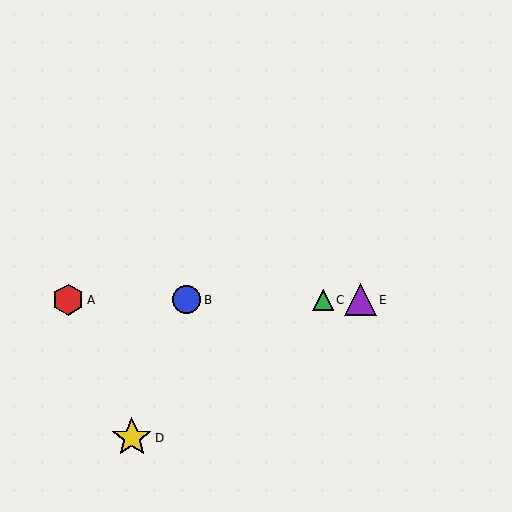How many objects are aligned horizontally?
4 objects (A, B, C, E) are aligned horizontally.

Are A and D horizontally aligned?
No, A is at y≈300 and D is at y≈438.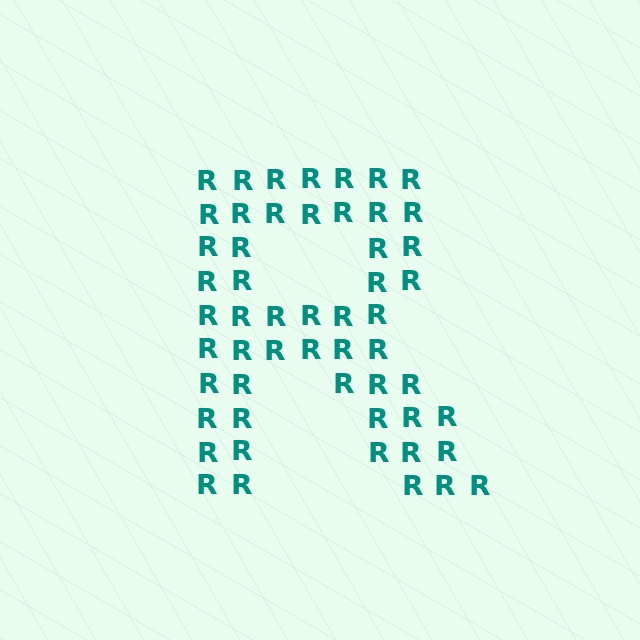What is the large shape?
The large shape is the letter R.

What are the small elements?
The small elements are letter R's.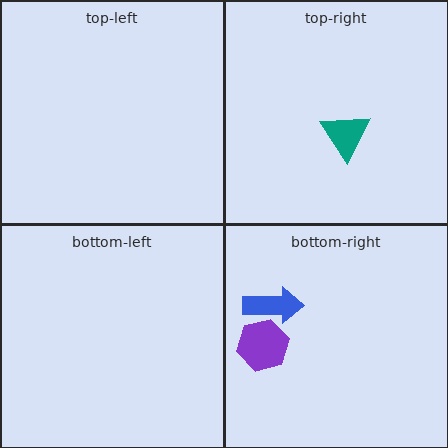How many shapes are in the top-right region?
1.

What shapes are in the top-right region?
The teal triangle.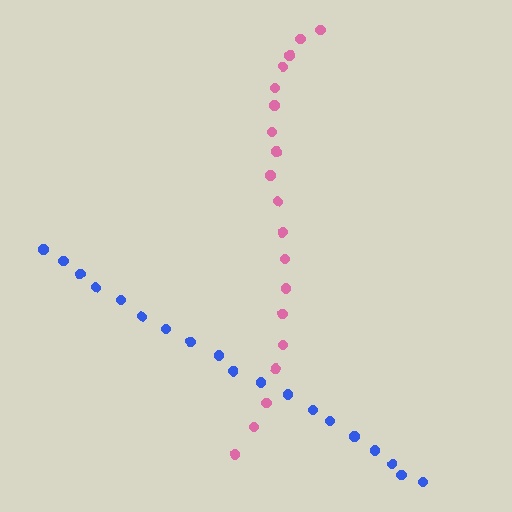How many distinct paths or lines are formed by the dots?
There are 2 distinct paths.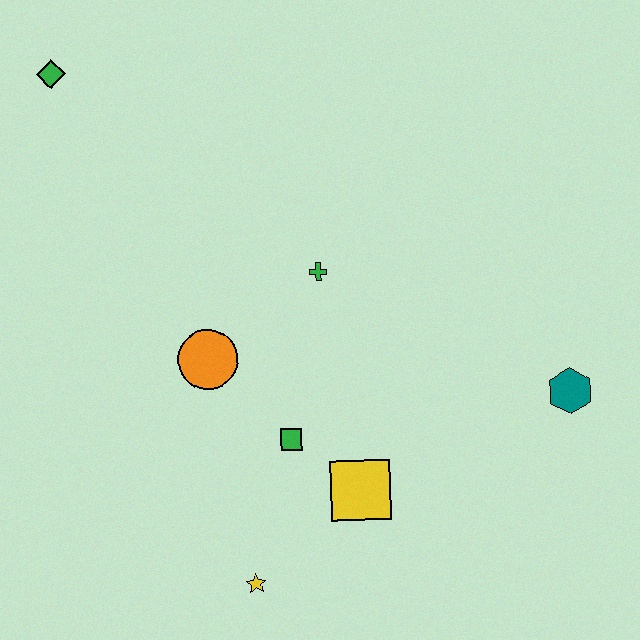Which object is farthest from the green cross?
The green diamond is farthest from the green cross.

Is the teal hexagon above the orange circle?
No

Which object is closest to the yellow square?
The green square is closest to the yellow square.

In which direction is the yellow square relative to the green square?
The yellow square is to the right of the green square.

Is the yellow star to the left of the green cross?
Yes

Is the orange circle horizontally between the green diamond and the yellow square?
Yes